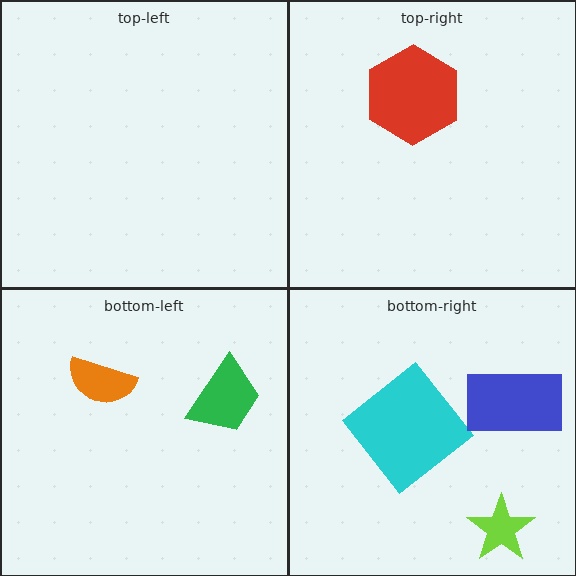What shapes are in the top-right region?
The red hexagon.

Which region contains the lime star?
The bottom-right region.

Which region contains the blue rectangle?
The bottom-right region.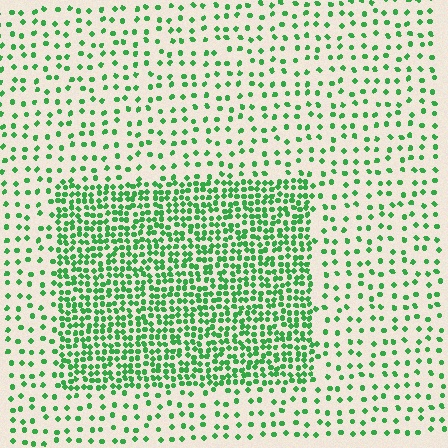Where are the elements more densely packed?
The elements are more densely packed inside the rectangle boundary.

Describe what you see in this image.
The image contains small green elements arranged at two different densities. A rectangle-shaped region is visible where the elements are more densely packed than the surrounding area.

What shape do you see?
I see a rectangle.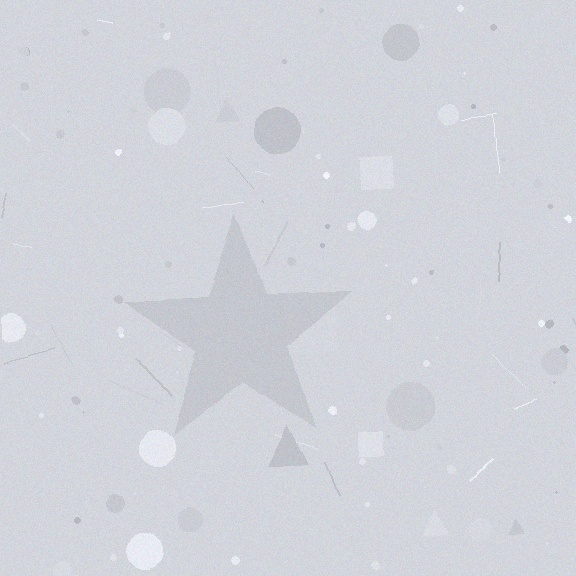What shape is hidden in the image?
A star is hidden in the image.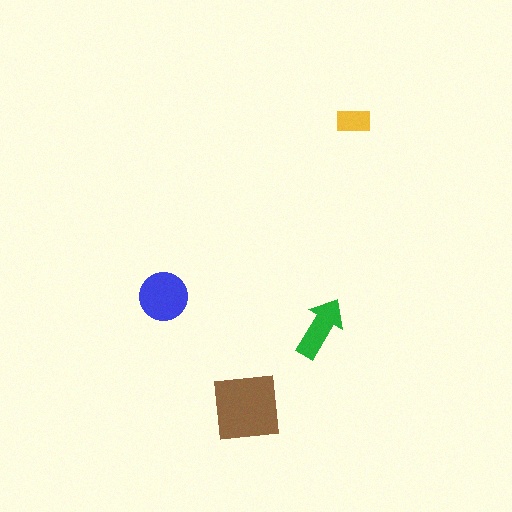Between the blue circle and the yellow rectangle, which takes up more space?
The blue circle.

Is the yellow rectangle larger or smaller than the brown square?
Smaller.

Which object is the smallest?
The yellow rectangle.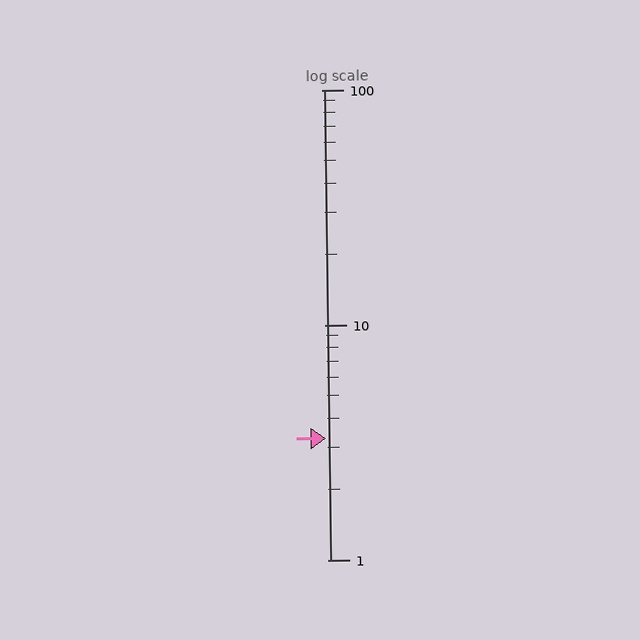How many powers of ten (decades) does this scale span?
The scale spans 2 decades, from 1 to 100.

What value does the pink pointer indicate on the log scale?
The pointer indicates approximately 3.3.